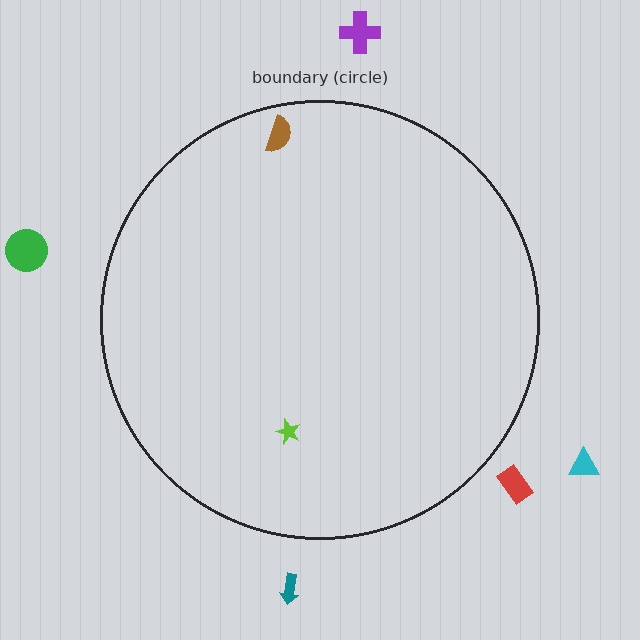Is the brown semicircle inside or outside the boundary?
Inside.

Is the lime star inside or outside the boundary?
Inside.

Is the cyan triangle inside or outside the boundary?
Outside.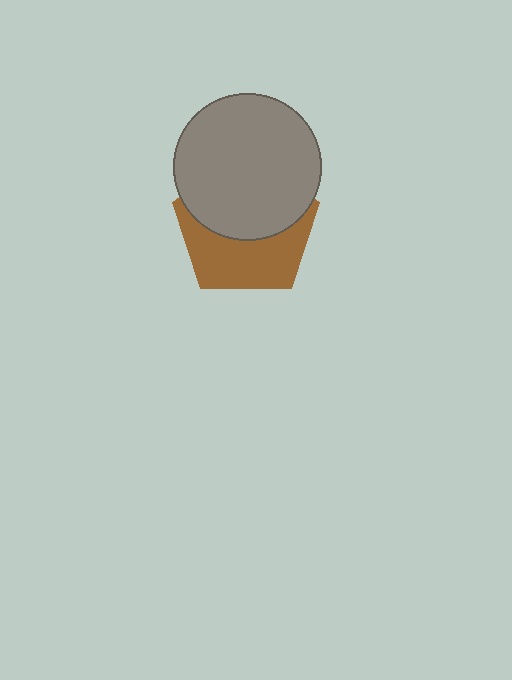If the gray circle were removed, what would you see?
You would see the complete brown pentagon.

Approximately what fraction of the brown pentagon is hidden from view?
Roughly 52% of the brown pentagon is hidden behind the gray circle.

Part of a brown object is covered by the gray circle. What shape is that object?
It is a pentagon.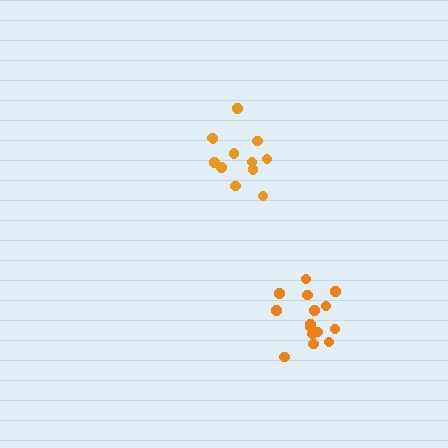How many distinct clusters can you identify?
There are 2 distinct clusters.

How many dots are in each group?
Group 1: 15 dots, Group 2: 12 dots (27 total).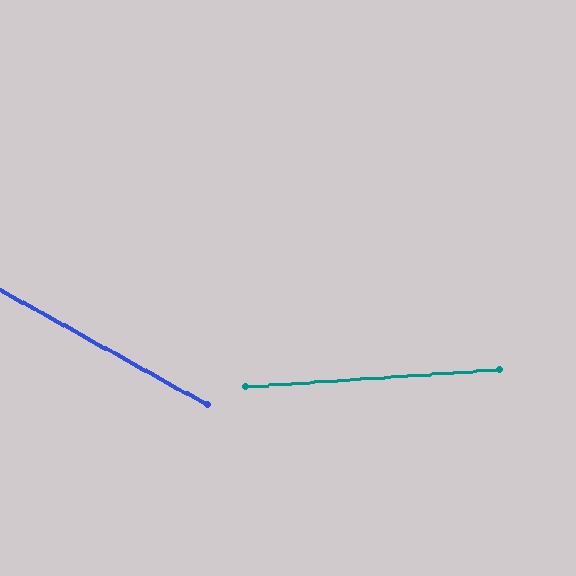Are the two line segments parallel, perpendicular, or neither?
Neither parallel nor perpendicular — they differ by about 33°.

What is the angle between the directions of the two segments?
Approximately 33 degrees.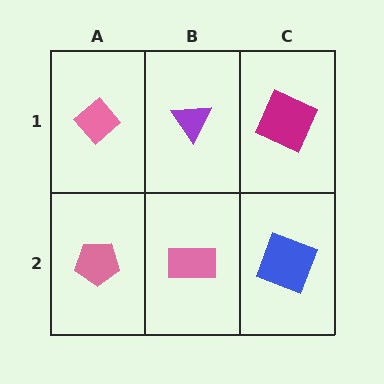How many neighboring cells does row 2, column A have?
2.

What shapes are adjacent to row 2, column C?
A magenta square (row 1, column C), a pink rectangle (row 2, column B).